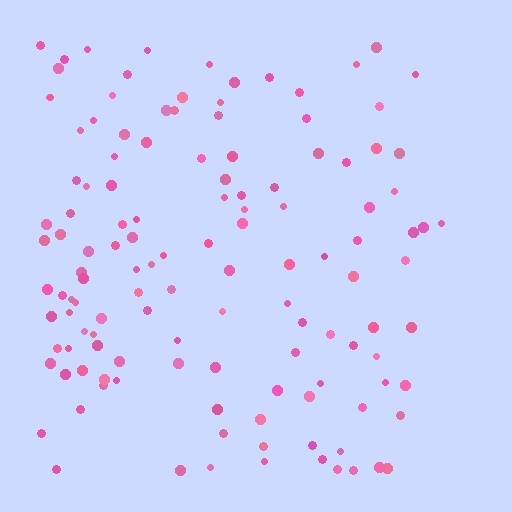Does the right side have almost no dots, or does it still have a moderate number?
Still a moderate number, just noticeably fewer than the left.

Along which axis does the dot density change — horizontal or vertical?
Horizontal.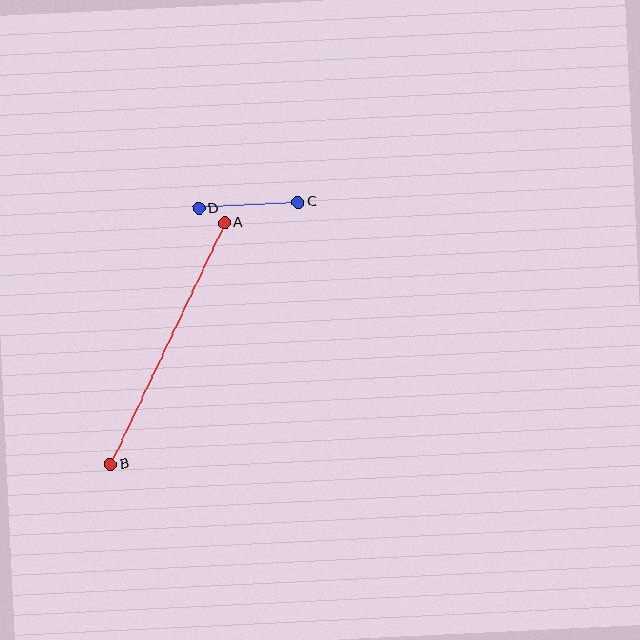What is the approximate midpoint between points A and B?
The midpoint is at approximately (167, 344) pixels.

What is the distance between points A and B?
The distance is approximately 267 pixels.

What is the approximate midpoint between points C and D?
The midpoint is at approximately (249, 205) pixels.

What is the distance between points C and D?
The distance is approximately 100 pixels.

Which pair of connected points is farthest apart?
Points A and B are farthest apart.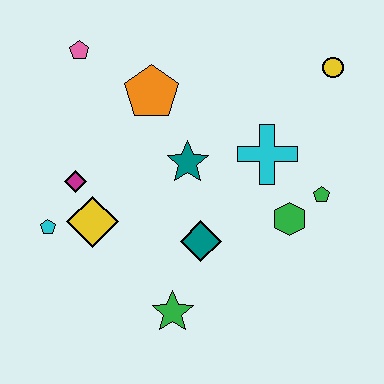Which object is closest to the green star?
The teal diamond is closest to the green star.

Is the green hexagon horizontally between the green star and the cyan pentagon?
No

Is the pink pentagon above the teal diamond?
Yes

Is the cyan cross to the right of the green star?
Yes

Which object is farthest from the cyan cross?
The cyan pentagon is farthest from the cyan cross.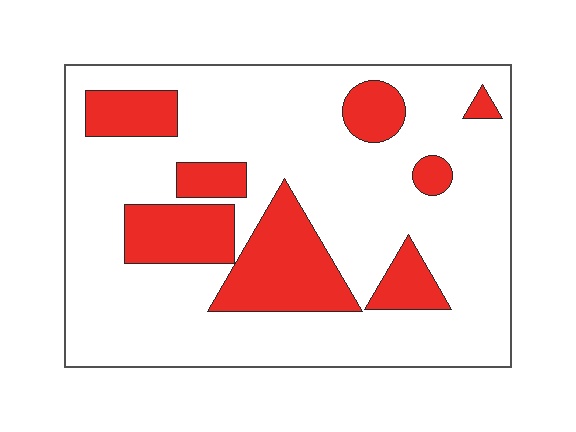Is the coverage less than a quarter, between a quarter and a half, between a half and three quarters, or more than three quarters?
Less than a quarter.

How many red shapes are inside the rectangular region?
8.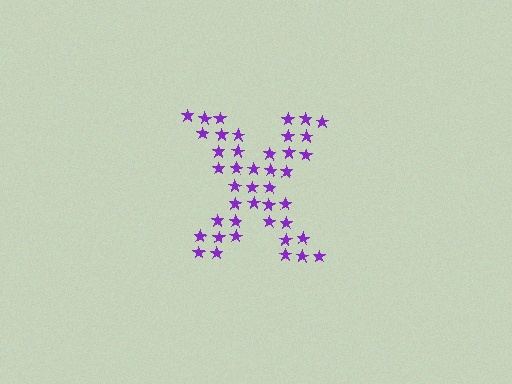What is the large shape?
The large shape is the letter X.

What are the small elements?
The small elements are stars.